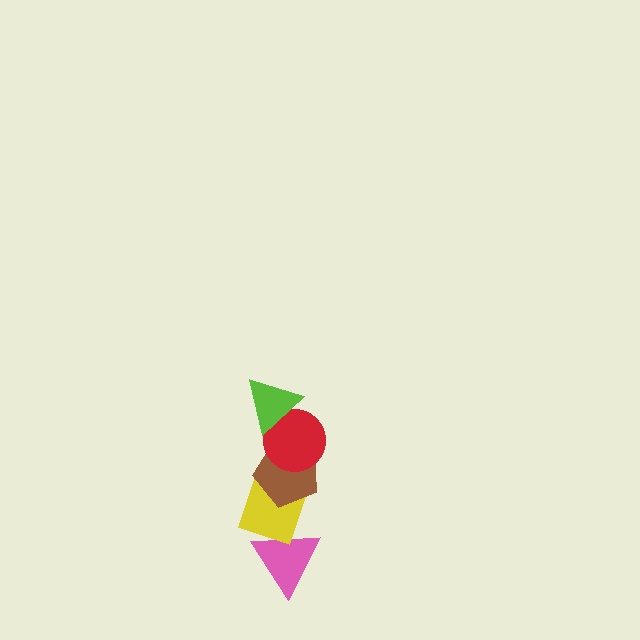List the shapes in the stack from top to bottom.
From top to bottom: the lime triangle, the red circle, the brown pentagon, the yellow diamond, the pink triangle.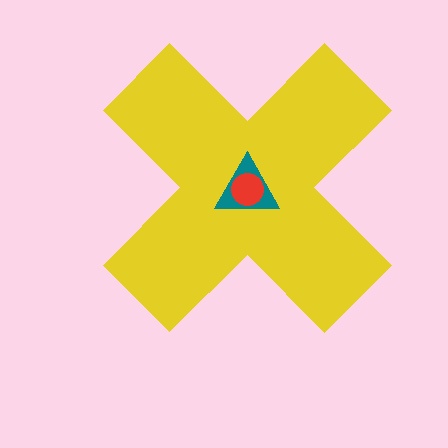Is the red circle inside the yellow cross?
Yes.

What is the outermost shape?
The yellow cross.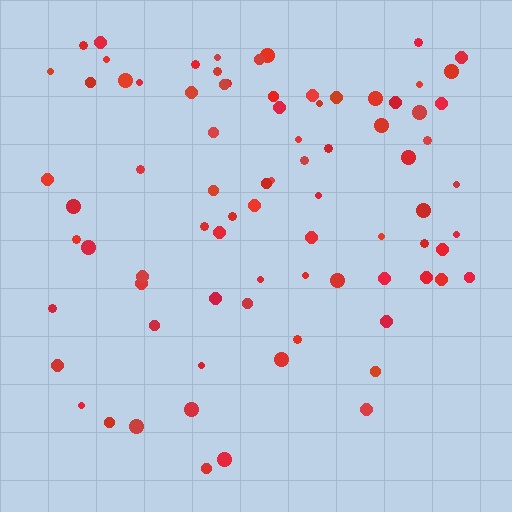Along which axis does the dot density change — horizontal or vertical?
Vertical.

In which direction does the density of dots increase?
From bottom to top, with the top side densest.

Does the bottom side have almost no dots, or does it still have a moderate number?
Still a moderate number, just noticeably fewer than the top.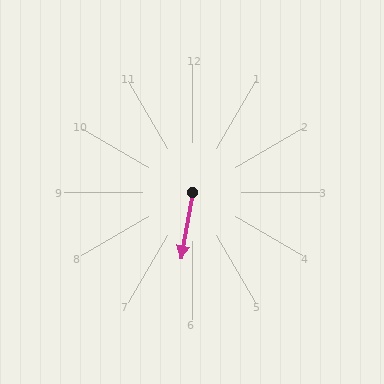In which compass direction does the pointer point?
South.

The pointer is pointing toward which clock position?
Roughly 6 o'clock.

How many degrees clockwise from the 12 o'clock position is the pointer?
Approximately 190 degrees.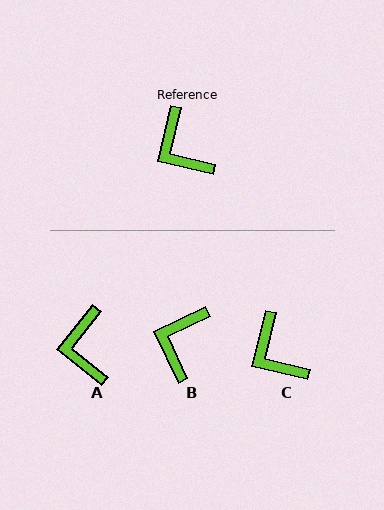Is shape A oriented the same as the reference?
No, it is off by about 25 degrees.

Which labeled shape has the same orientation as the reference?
C.